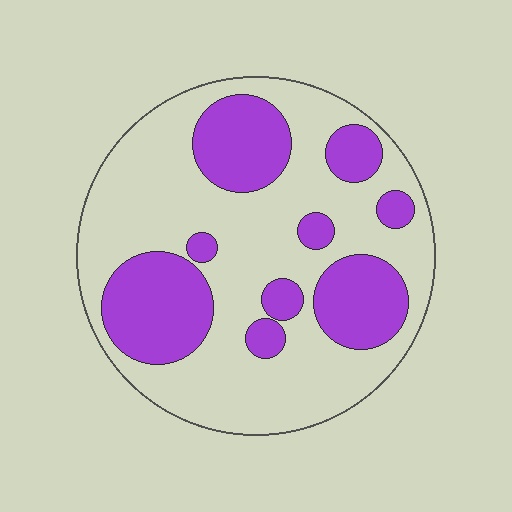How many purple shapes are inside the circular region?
9.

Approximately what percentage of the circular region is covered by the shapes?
Approximately 35%.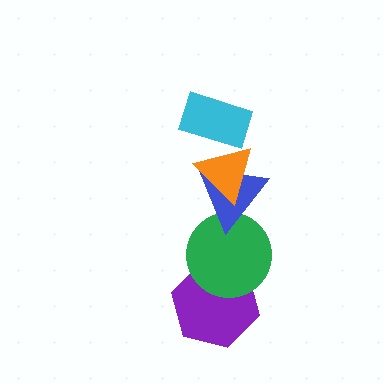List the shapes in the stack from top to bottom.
From top to bottom: the cyan rectangle, the orange triangle, the blue triangle, the green circle, the purple hexagon.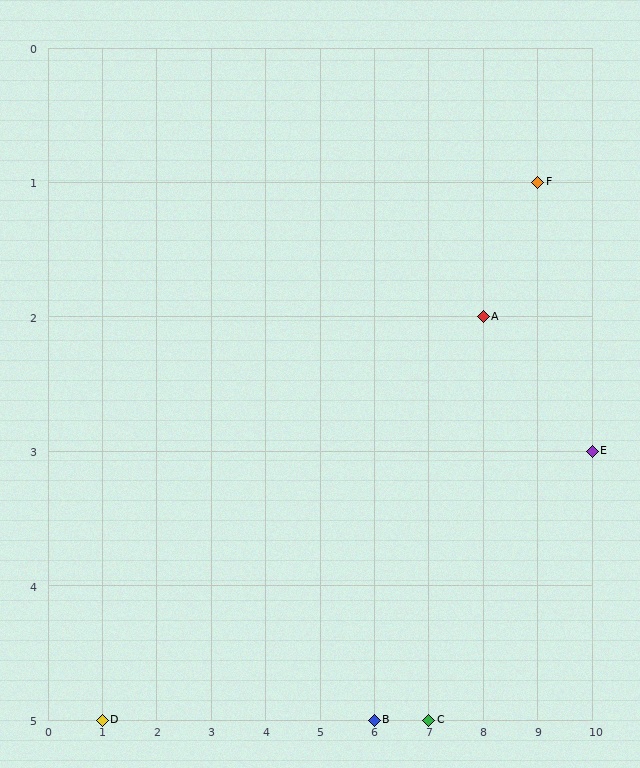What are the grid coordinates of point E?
Point E is at grid coordinates (10, 3).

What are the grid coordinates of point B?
Point B is at grid coordinates (6, 5).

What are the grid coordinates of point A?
Point A is at grid coordinates (8, 2).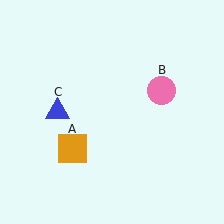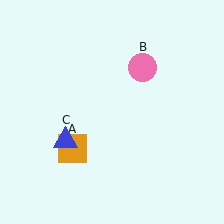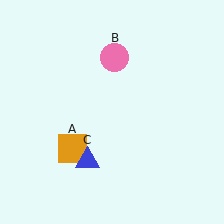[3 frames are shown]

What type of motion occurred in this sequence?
The pink circle (object B), blue triangle (object C) rotated counterclockwise around the center of the scene.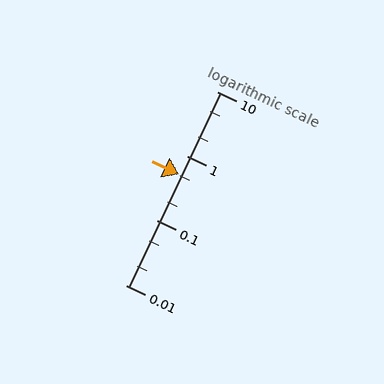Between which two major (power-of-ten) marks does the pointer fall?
The pointer is between 0.1 and 1.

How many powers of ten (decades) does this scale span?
The scale spans 3 decades, from 0.01 to 10.